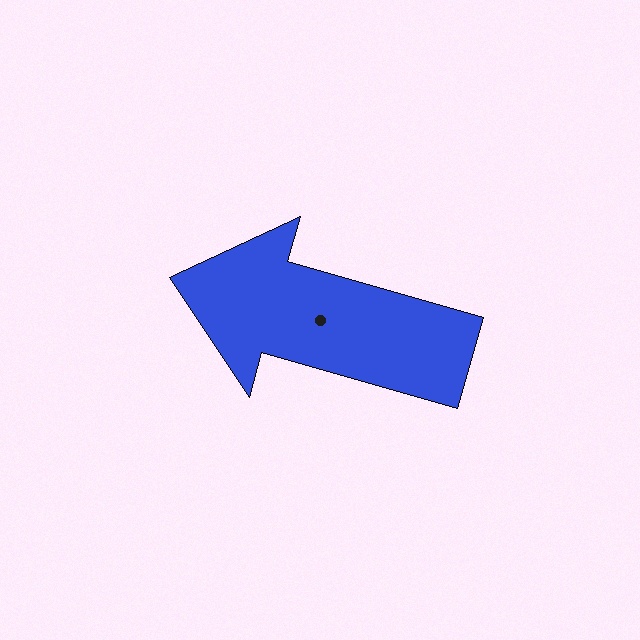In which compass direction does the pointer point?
West.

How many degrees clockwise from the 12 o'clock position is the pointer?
Approximately 286 degrees.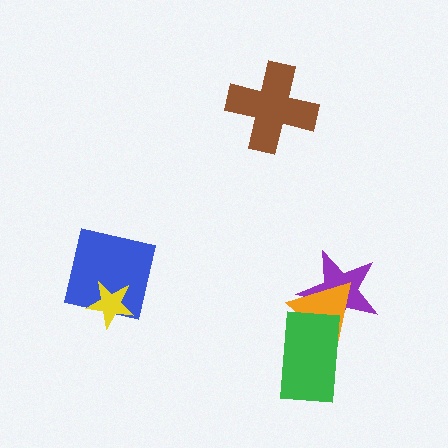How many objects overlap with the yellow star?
1 object overlaps with the yellow star.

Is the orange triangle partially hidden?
Yes, it is partially covered by another shape.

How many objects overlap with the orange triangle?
2 objects overlap with the orange triangle.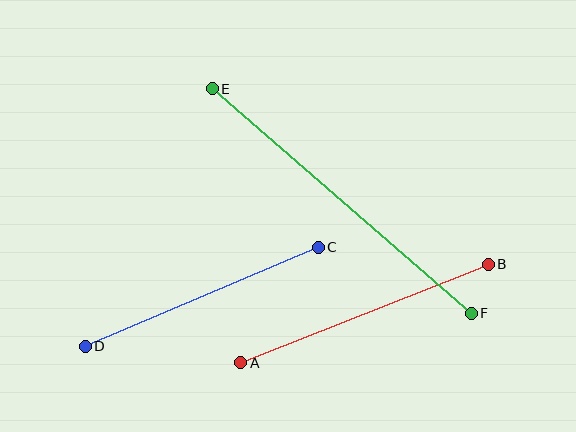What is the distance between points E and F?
The distance is approximately 343 pixels.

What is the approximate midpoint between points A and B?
The midpoint is at approximately (365, 314) pixels.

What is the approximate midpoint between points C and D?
The midpoint is at approximately (202, 297) pixels.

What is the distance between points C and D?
The distance is approximately 253 pixels.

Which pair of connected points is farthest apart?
Points E and F are farthest apart.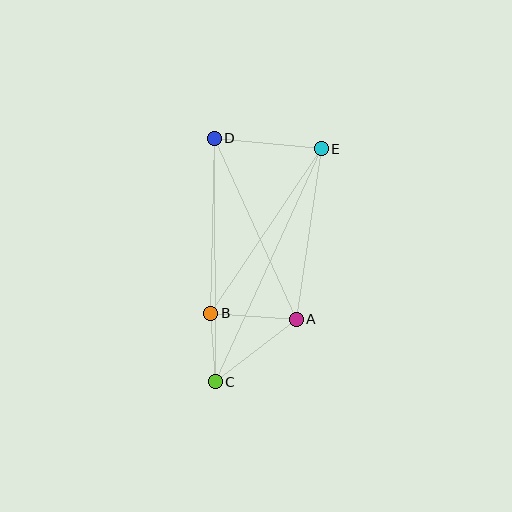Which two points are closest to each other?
Points B and C are closest to each other.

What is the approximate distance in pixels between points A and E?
The distance between A and E is approximately 173 pixels.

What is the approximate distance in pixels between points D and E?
The distance between D and E is approximately 108 pixels.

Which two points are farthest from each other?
Points C and E are farthest from each other.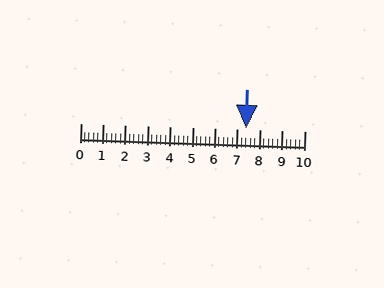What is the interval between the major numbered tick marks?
The major tick marks are spaced 1 units apart.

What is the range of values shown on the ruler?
The ruler shows values from 0 to 10.